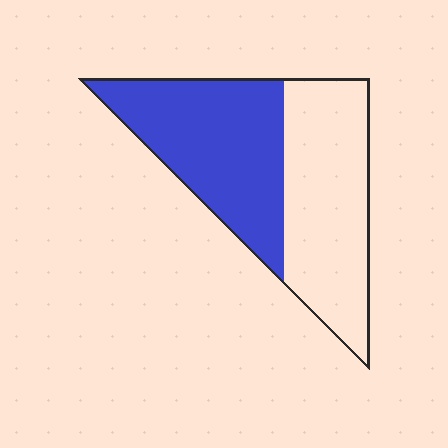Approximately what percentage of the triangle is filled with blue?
Approximately 50%.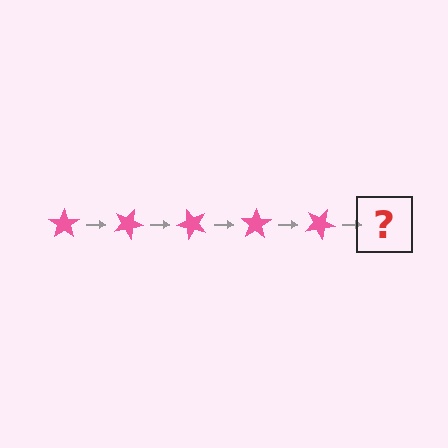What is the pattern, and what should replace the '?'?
The pattern is that the star rotates 25 degrees each step. The '?' should be a pink star rotated 125 degrees.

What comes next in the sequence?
The next element should be a pink star rotated 125 degrees.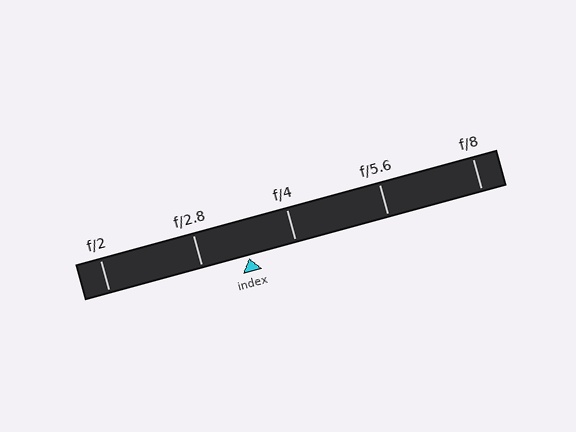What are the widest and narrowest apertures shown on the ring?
The widest aperture shown is f/2 and the narrowest is f/8.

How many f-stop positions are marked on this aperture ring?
There are 5 f-stop positions marked.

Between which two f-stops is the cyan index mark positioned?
The index mark is between f/2.8 and f/4.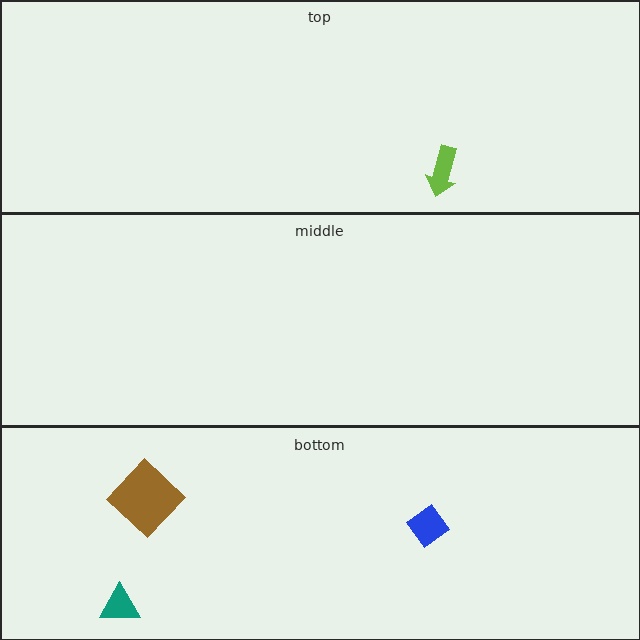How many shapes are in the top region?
1.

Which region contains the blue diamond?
The bottom region.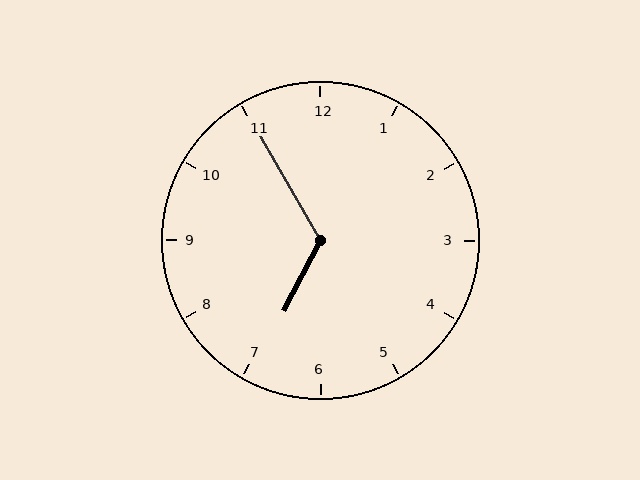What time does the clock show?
6:55.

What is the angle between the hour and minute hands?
Approximately 122 degrees.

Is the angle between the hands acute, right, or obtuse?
It is obtuse.